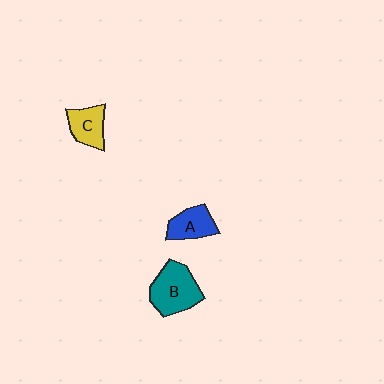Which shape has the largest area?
Shape B (teal).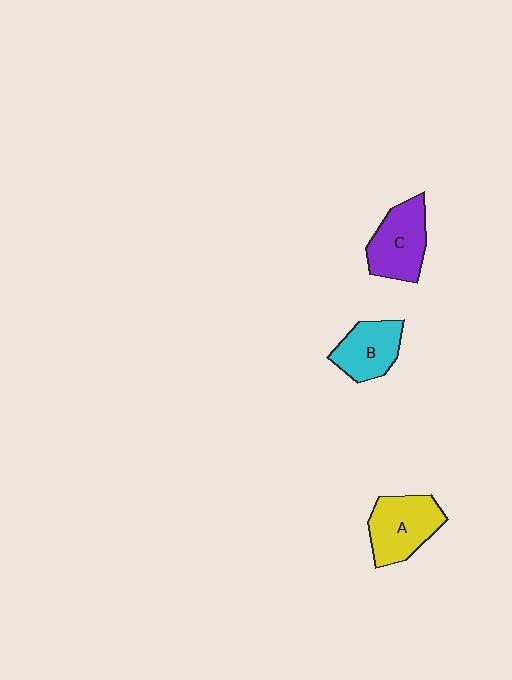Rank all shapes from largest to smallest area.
From largest to smallest: A (yellow), C (purple), B (cyan).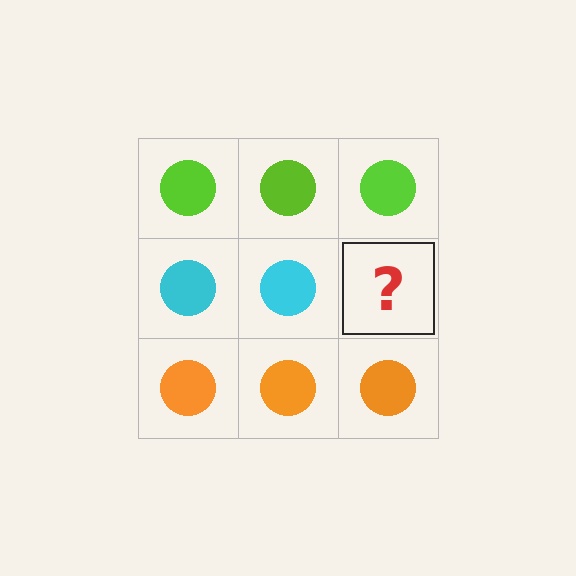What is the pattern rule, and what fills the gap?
The rule is that each row has a consistent color. The gap should be filled with a cyan circle.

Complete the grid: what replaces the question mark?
The question mark should be replaced with a cyan circle.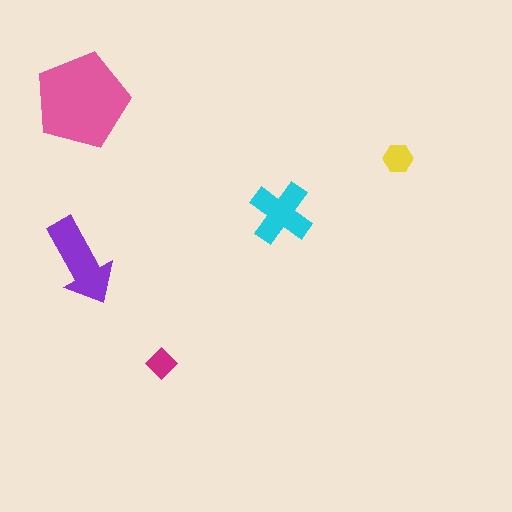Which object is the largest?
The pink pentagon.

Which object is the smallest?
The magenta diamond.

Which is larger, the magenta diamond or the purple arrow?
The purple arrow.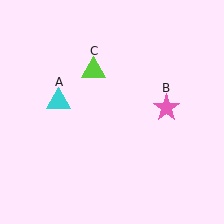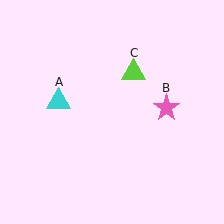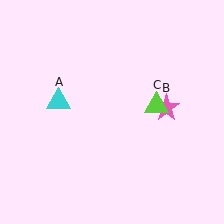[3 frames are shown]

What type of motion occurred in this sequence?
The lime triangle (object C) rotated clockwise around the center of the scene.